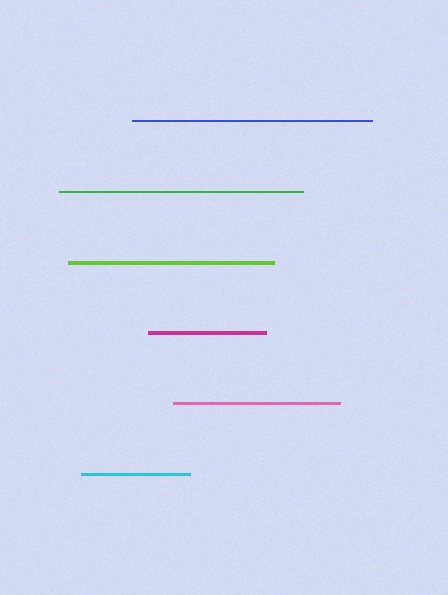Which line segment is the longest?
The green line is the longest at approximately 243 pixels.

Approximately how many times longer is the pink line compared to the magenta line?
The pink line is approximately 1.4 times the length of the magenta line.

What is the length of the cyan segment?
The cyan segment is approximately 109 pixels long.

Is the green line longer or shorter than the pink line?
The green line is longer than the pink line.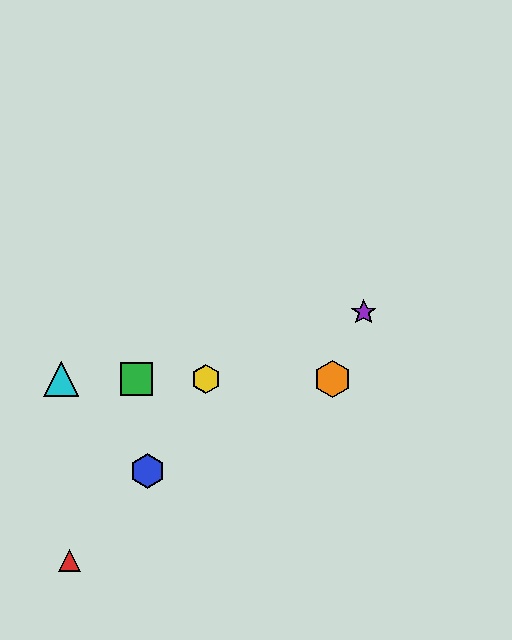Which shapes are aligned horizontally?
The green square, the yellow hexagon, the orange hexagon, the cyan triangle are aligned horizontally.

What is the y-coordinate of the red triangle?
The red triangle is at y≈560.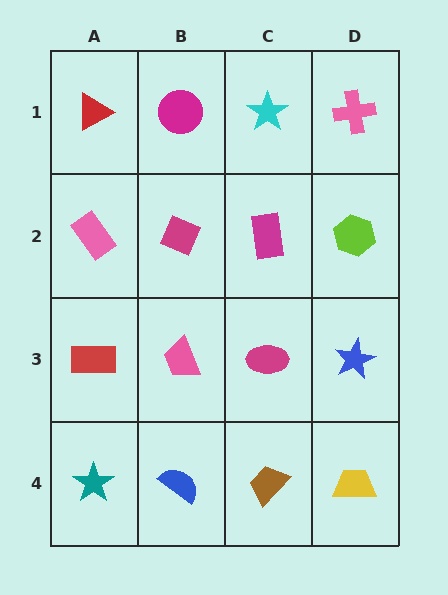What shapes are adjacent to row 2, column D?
A pink cross (row 1, column D), a blue star (row 3, column D), a magenta rectangle (row 2, column C).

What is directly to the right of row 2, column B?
A magenta rectangle.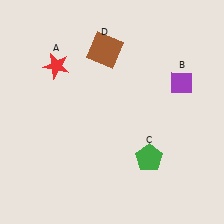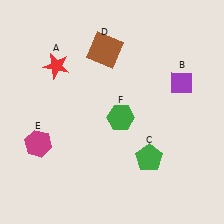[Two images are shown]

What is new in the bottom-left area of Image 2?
A magenta hexagon (E) was added in the bottom-left area of Image 2.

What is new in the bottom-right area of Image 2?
A green hexagon (F) was added in the bottom-right area of Image 2.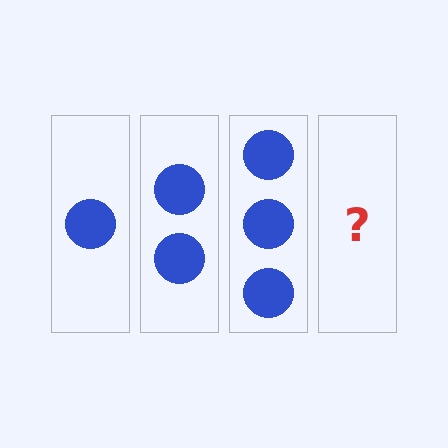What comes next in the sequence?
The next element should be 4 circles.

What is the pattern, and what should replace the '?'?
The pattern is that each step adds one more circle. The '?' should be 4 circles.